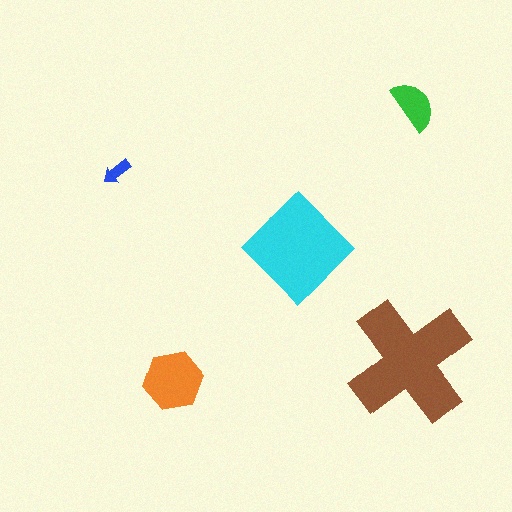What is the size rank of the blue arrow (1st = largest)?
5th.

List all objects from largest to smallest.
The brown cross, the cyan diamond, the orange hexagon, the green semicircle, the blue arrow.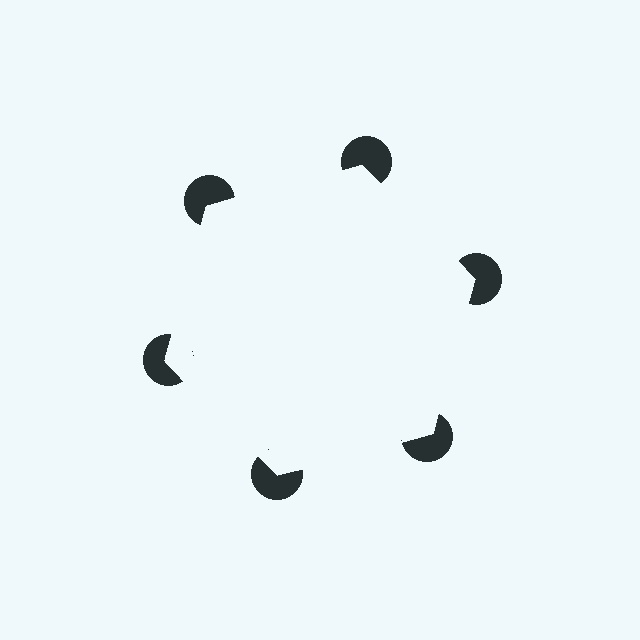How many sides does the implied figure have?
6 sides.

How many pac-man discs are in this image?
There are 6 — one at each vertex of the illusory hexagon.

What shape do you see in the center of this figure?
An illusory hexagon — its edges are inferred from the aligned wedge cuts in the pac-man discs, not physically drawn.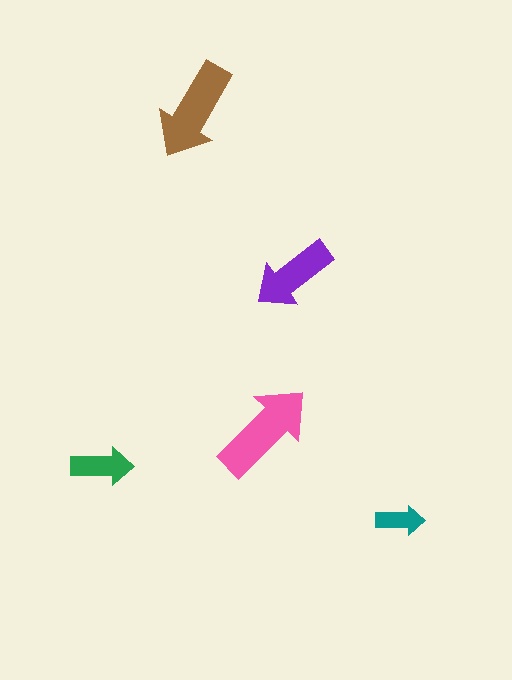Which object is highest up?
The brown arrow is topmost.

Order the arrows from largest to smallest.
the pink one, the brown one, the purple one, the green one, the teal one.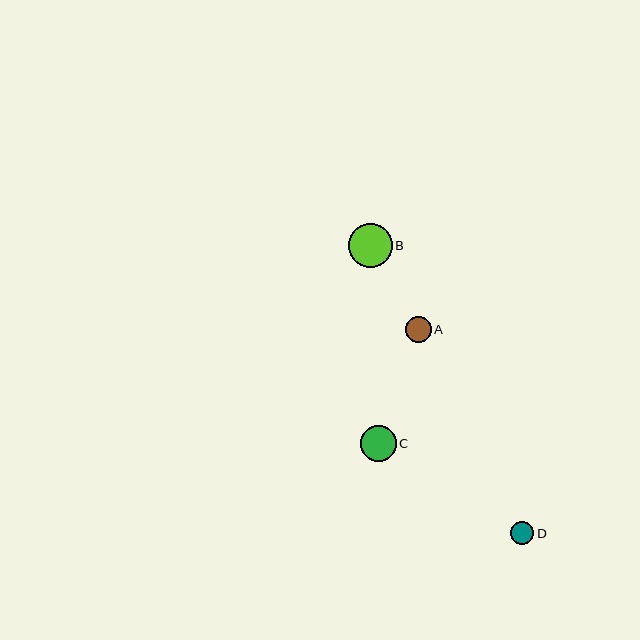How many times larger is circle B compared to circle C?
Circle B is approximately 1.2 times the size of circle C.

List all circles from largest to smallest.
From largest to smallest: B, C, A, D.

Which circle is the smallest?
Circle D is the smallest with a size of approximately 24 pixels.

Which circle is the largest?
Circle B is the largest with a size of approximately 44 pixels.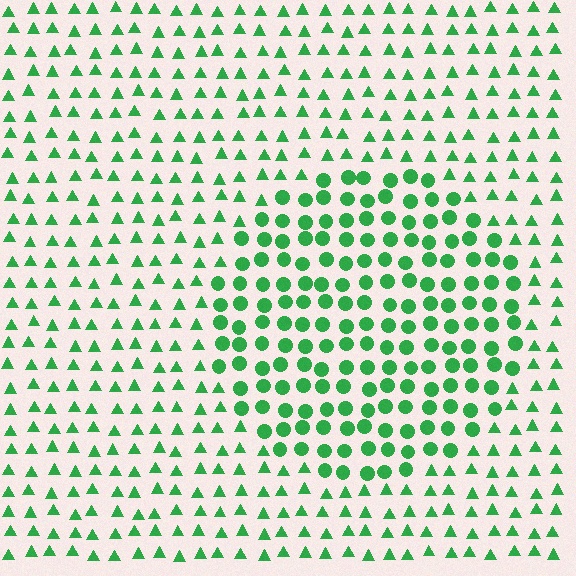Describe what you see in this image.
The image is filled with small green elements arranged in a uniform grid. A circle-shaped region contains circles, while the surrounding area contains triangles. The boundary is defined purely by the change in element shape.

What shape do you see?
I see a circle.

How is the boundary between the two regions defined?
The boundary is defined by a change in element shape: circles inside vs. triangles outside. All elements share the same color and spacing.